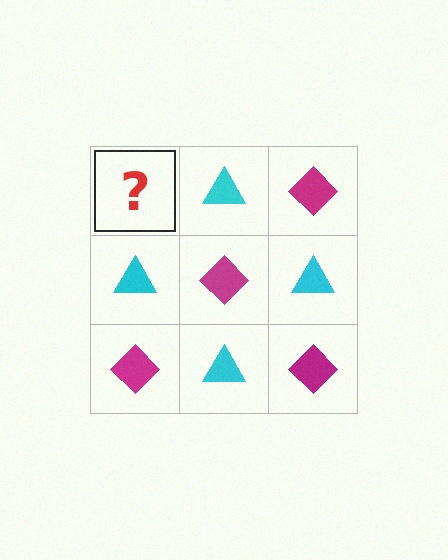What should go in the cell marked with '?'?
The missing cell should contain a magenta diamond.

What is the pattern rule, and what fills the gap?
The rule is that it alternates magenta diamond and cyan triangle in a checkerboard pattern. The gap should be filled with a magenta diamond.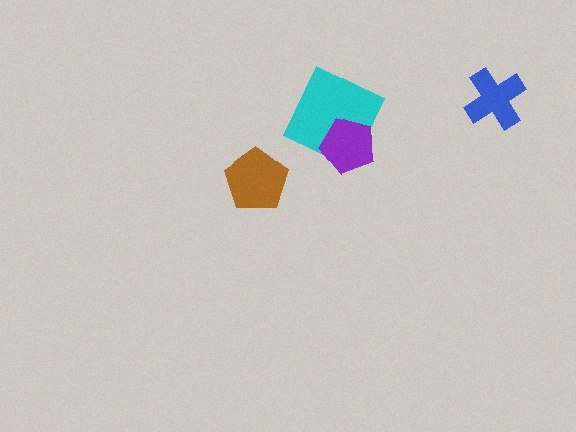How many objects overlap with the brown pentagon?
0 objects overlap with the brown pentagon.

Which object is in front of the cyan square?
The purple pentagon is in front of the cyan square.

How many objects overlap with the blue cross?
0 objects overlap with the blue cross.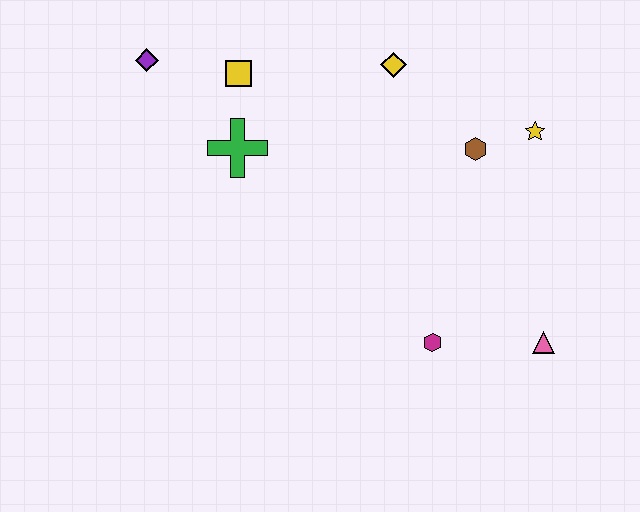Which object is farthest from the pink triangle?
The purple diamond is farthest from the pink triangle.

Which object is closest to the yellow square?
The green cross is closest to the yellow square.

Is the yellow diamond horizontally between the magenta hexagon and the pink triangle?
No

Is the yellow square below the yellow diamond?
Yes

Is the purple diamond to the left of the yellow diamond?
Yes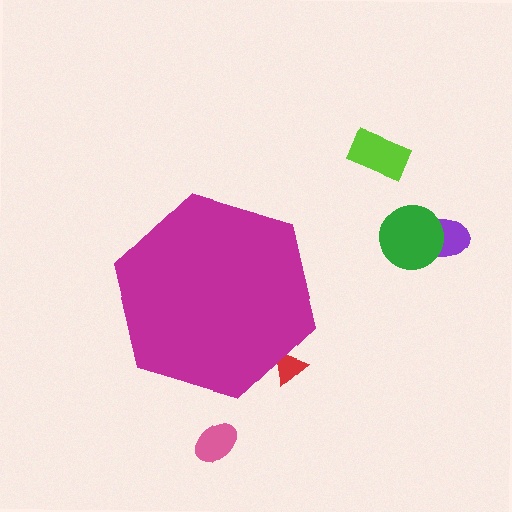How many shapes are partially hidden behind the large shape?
1 shape is partially hidden.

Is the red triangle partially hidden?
Yes, the red triangle is partially hidden behind the magenta hexagon.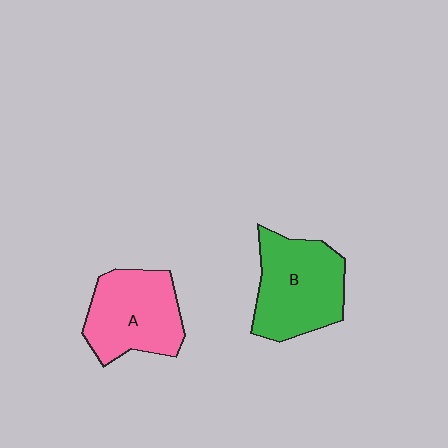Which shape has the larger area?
Shape B (green).